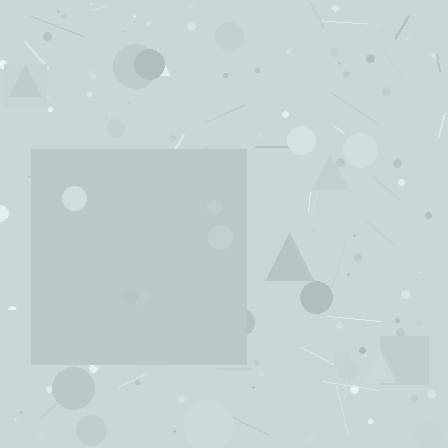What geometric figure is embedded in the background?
A square is embedded in the background.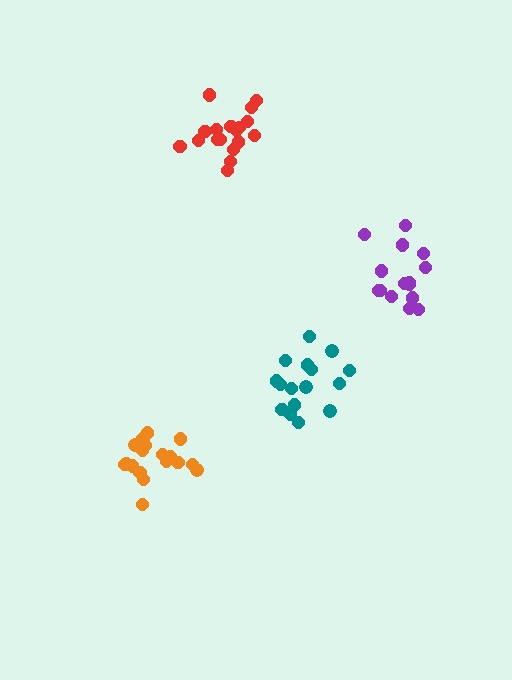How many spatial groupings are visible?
There are 4 spatial groupings.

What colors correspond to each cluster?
The clusters are colored: teal, orange, red, purple.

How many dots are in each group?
Group 1: 16 dots, Group 2: 19 dots, Group 3: 18 dots, Group 4: 15 dots (68 total).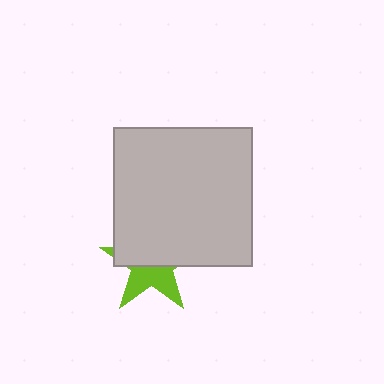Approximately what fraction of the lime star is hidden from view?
Roughly 57% of the lime star is hidden behind the light gray square.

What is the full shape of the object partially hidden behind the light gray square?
The partially hidden object is a lime star.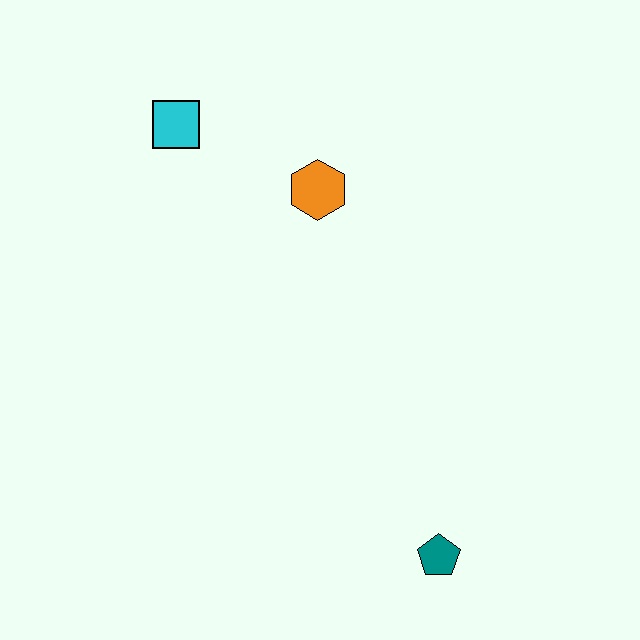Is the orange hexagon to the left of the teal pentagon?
Yes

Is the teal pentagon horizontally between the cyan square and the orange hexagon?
No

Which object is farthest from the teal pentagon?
The cyan square is farthest from the teal pentagon.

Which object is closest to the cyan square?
The orange hexagon is closest to the cyan square.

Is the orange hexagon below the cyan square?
Yes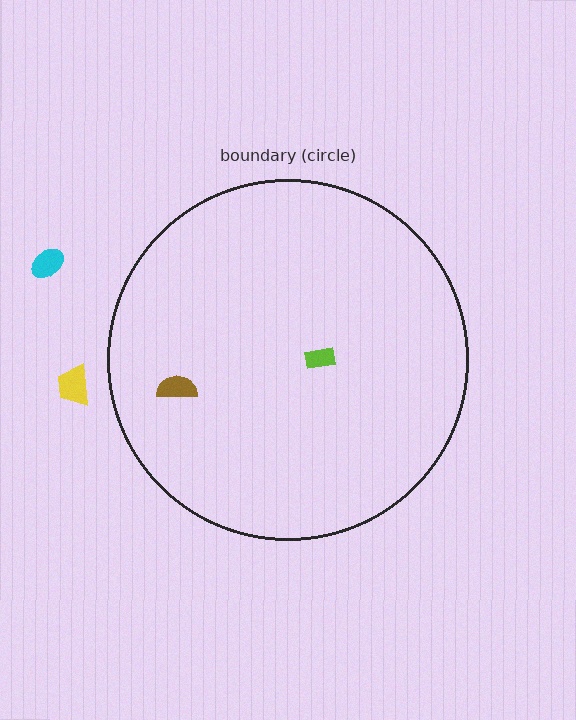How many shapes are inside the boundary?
2 inside, 2 outside.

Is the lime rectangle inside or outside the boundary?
Inside.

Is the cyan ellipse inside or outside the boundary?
Outside.